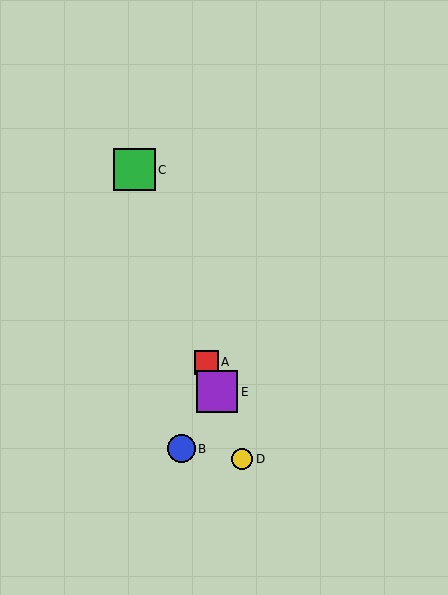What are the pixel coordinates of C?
Object C is at (135, 170).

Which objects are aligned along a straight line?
Objects A, C, D, E are aligned along a straight line.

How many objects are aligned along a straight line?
4 objects (A, C, D, E) are aligned along a straight line.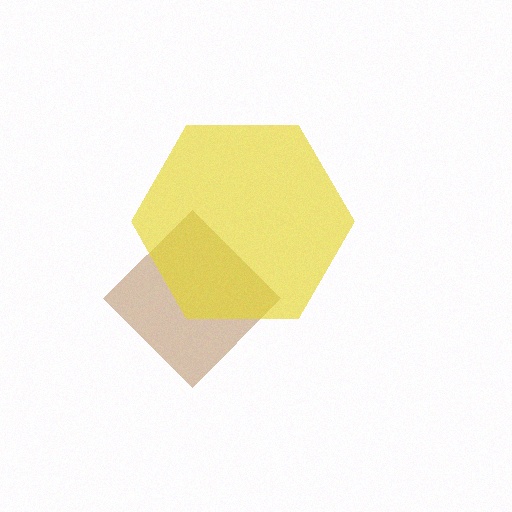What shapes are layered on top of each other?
The layered shapes are: a brown diamond, a yellow hexagon.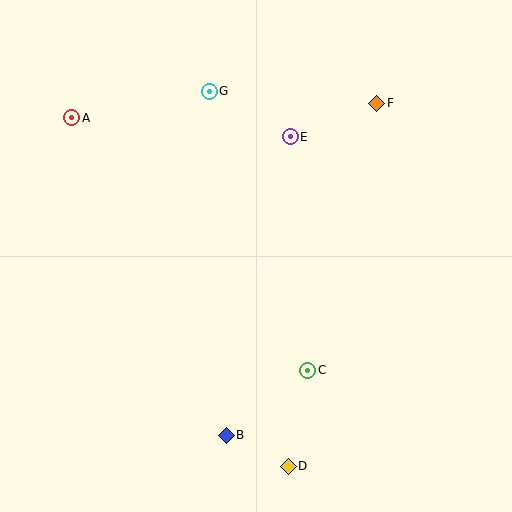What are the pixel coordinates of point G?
Point G is at (209, 91).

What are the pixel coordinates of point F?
Point F is at (377, 103).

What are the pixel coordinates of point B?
Point B is at (226, 435).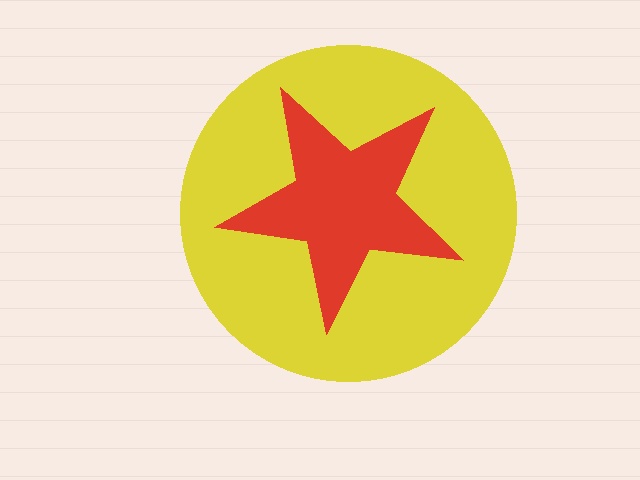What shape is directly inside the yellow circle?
The red star.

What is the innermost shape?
The red star.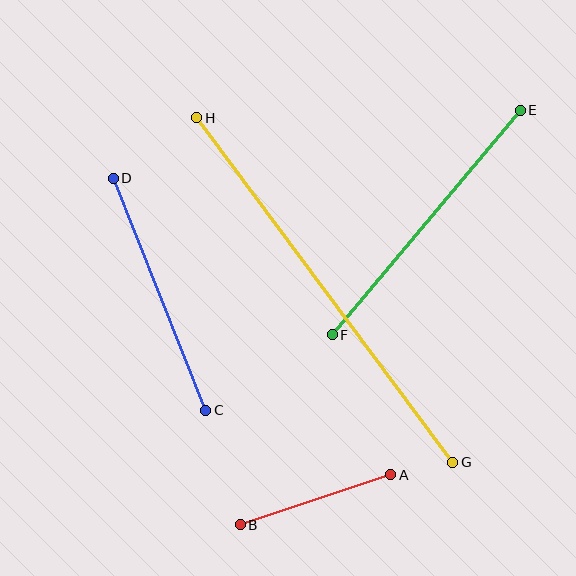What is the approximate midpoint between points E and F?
The midpoint is at approximately (426, 223) pixels.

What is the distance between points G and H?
The distance is approximately 429 pixels.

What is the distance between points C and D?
The distance is approximately 249 pixels.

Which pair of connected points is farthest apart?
Points G and H are farthest apart.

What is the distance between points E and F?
The distance is approximately 293 pixels.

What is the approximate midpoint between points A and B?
The midpoint is at approximately (316, 500) pixels.